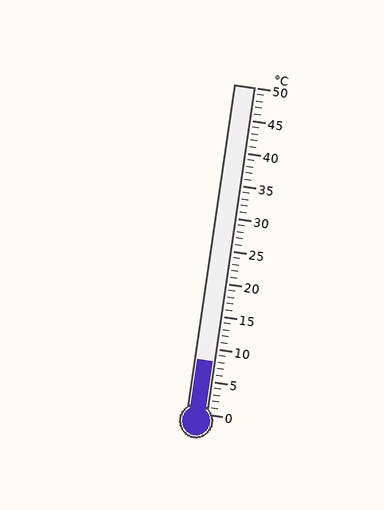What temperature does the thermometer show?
The thermometer shows approximately 8°C.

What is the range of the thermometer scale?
The thermometer scale ranges from 0°C to 50°C.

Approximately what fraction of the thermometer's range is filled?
The thermometer is filled to approximately 15% of its range.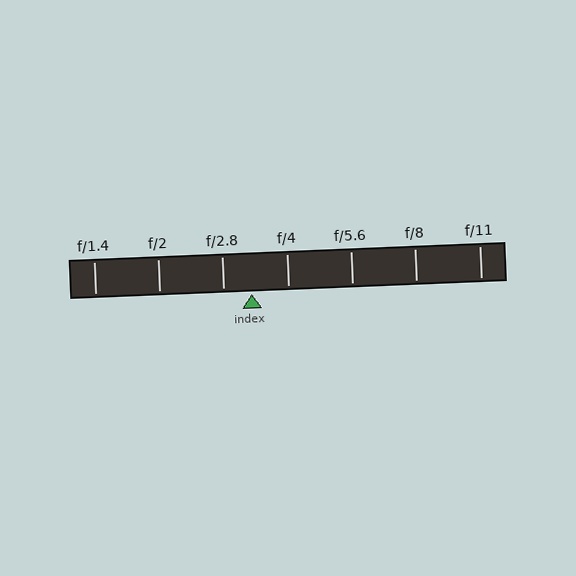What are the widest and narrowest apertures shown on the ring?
The widest aperture shown is f/1.4 and the narrowest is f/11.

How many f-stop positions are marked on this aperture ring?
There are 7 f-stop positions marked.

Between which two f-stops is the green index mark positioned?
The index mark is between f/2.8 and f/4.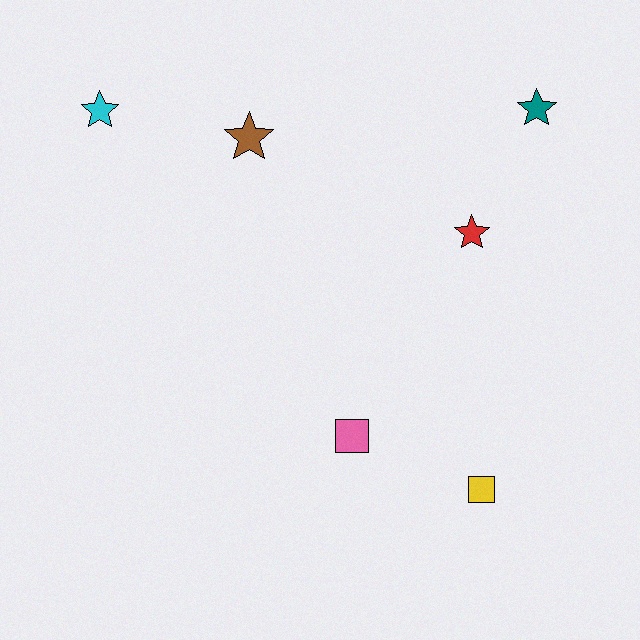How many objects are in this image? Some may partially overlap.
There are 6 objects.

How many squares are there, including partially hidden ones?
There are 2 squares.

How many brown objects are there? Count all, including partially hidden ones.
There is 1 brown object.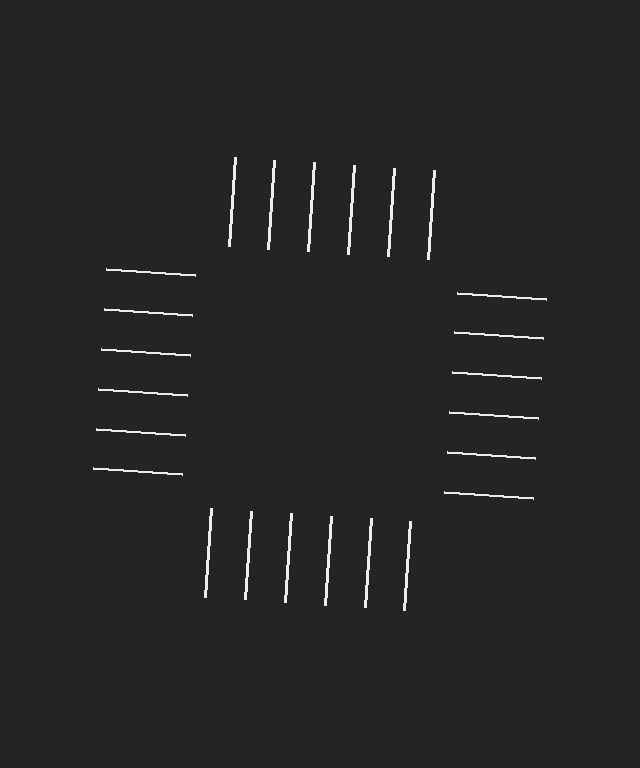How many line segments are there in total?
24 — 6 along each of the 4 edges.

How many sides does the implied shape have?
4 sides — the line-ends trace a square.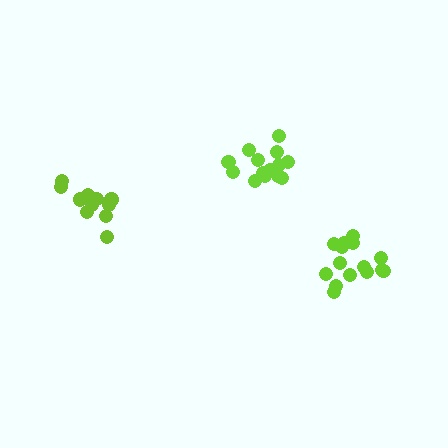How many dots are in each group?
Group 1: 11 dots, Group 2: 14 dots, Group 3: 16 dots (41 total).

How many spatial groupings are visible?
There are 3 spatial groupings.